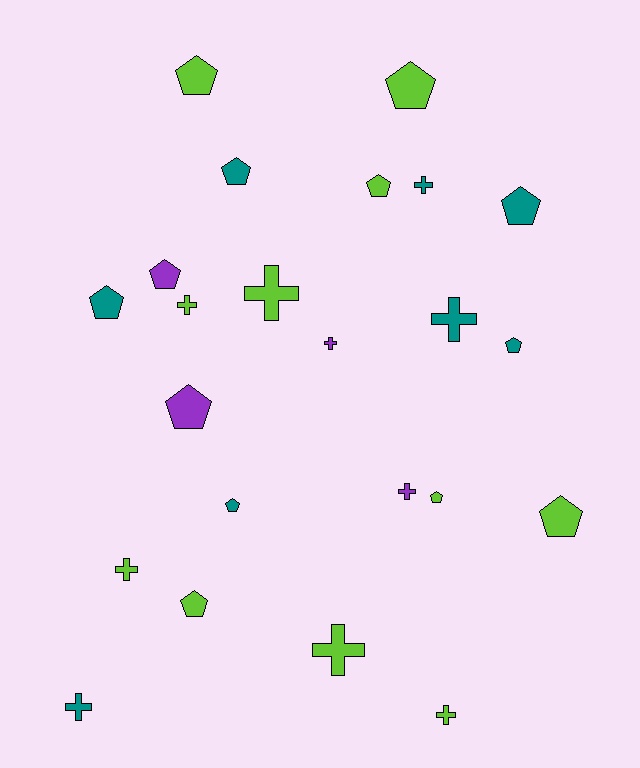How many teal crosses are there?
There are 3 teal crosses.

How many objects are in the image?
There are 23 objects.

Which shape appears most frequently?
Pentagon, with 13 objects.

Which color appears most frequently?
Lime, with 11 objects.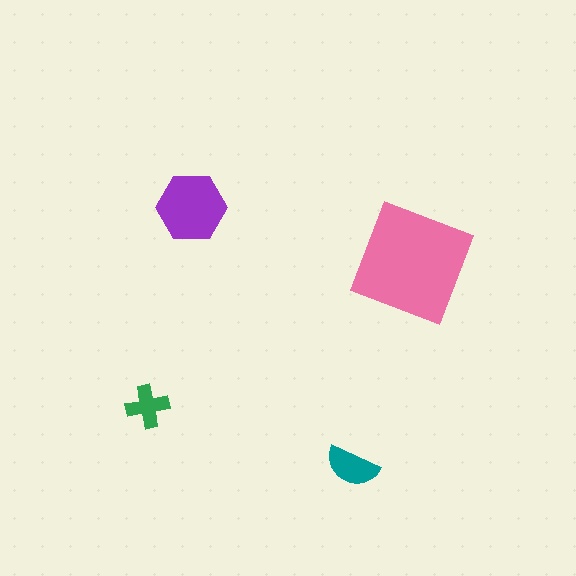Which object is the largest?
The pink square.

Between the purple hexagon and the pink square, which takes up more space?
The pink square.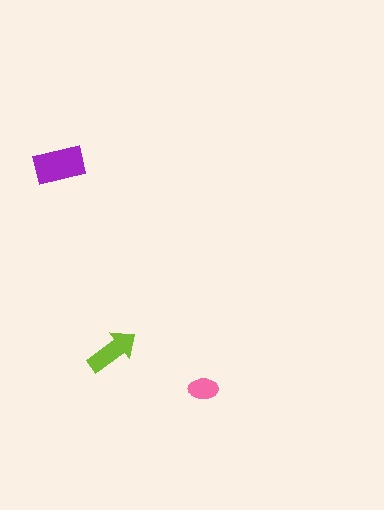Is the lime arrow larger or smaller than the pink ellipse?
Larger.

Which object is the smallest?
The pink ellipse.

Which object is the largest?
The purple rectangle.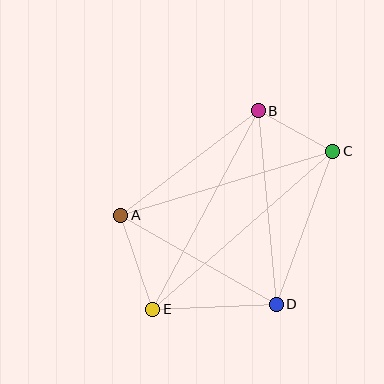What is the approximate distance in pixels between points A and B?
The distance between A and B is approximately 173 pixels.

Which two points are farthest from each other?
Points C and E are farthest from each other.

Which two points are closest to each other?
Points B and C are closest to each other.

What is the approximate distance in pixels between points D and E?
The distance between D and E is approximately 123 pixels.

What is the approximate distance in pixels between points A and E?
The distance between A and E is approximately 100 pixels.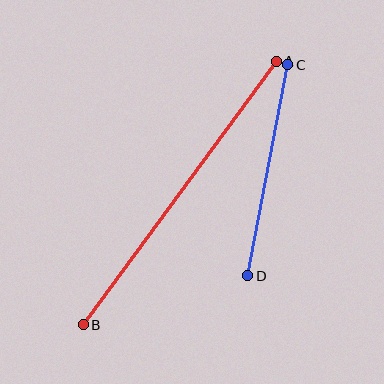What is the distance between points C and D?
The distance is approximately 215 pixels.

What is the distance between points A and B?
The distance is approximately 326 pixels.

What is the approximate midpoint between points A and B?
The midpoint is at approximately (180, 193) pixels.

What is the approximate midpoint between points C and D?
The midpoint is at approximately (268, 170) pixels.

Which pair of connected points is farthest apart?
Points A and B are farthest apart.